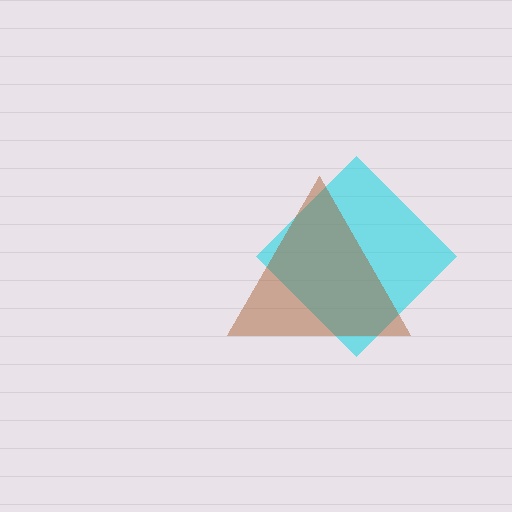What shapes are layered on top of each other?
The layered shapes are: a cyan diamond, a brown triangle.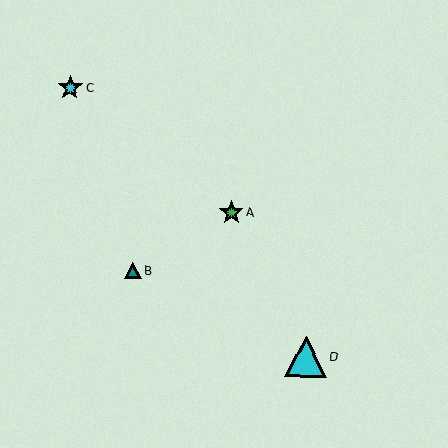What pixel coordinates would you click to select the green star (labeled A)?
Click at (231, 213) to select the green star A.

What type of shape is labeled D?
Shape D is a cyan triangle.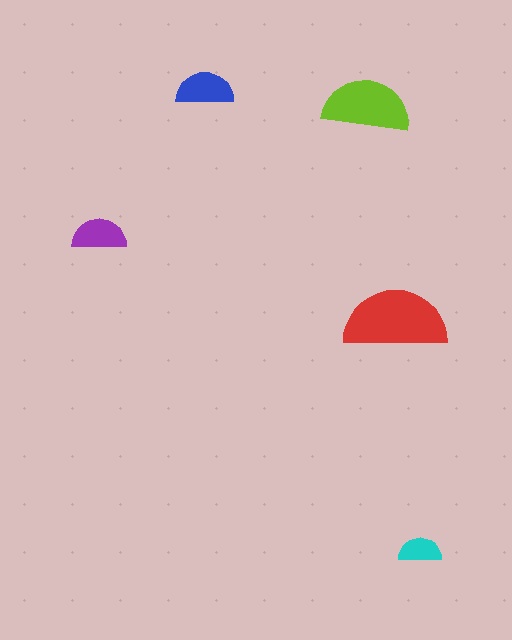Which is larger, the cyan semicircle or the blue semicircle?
The blue one.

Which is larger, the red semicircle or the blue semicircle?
The red one.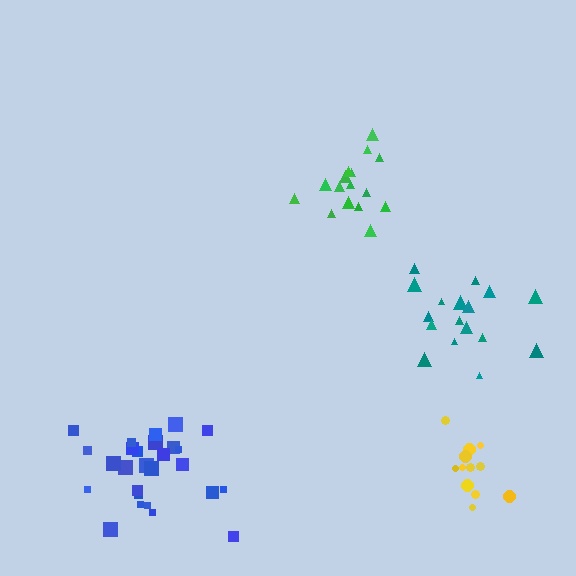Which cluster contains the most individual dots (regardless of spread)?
Blue (27).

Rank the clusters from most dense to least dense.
blue, yellow, teal, green.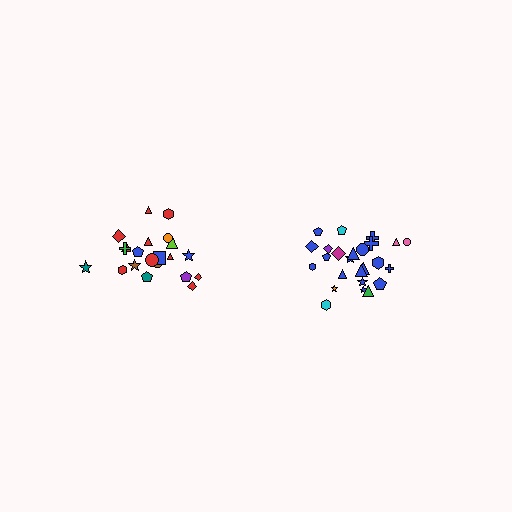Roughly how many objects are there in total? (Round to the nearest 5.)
Roughly 45 objects in total.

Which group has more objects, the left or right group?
The right group.